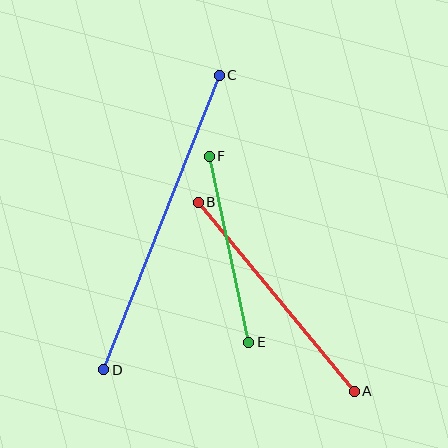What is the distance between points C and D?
The distance is approximately 316 pixels.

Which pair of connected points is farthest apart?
Points C and D are farthest apart.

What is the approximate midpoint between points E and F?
The midpoint is at approximately (229, 249) pixels.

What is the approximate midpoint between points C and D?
The midpoint is at approximately (162, 223) pixels.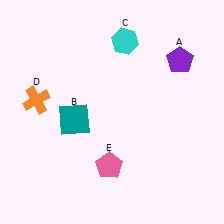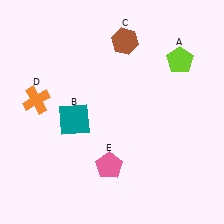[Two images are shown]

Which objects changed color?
A changed from purple to lime. C changed from cyan to brown.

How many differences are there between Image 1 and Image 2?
There are 2 differences between the two images.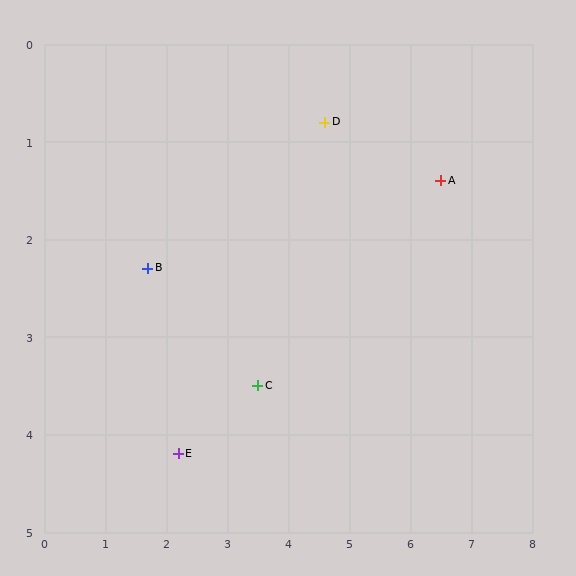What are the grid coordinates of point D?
Point D is at approximately (4.6, 0.8).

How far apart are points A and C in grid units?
Points A and C are about 3.7 grid units apart.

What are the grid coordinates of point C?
Point C is at approximately (3.5, 3.5).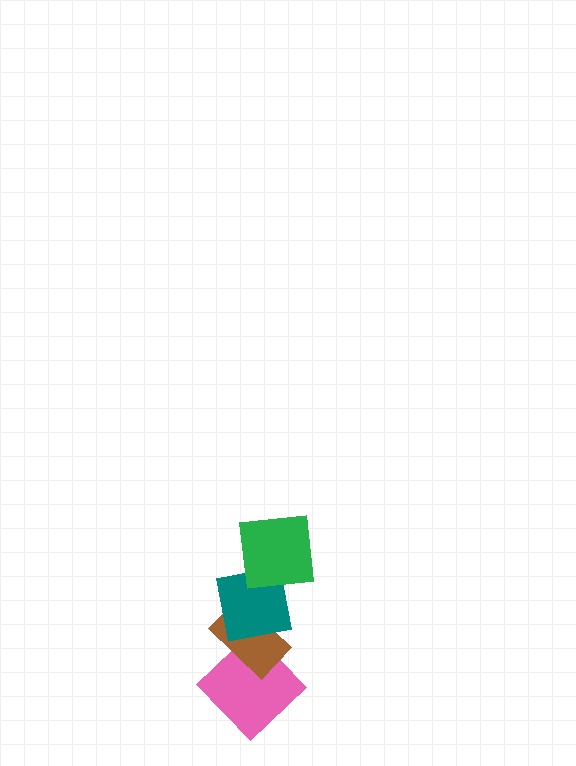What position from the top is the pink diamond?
The pink diamond is 4th from the top.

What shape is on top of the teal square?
The green square is on top of the teal square.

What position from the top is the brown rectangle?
The brown rectangle is 3rd from the top.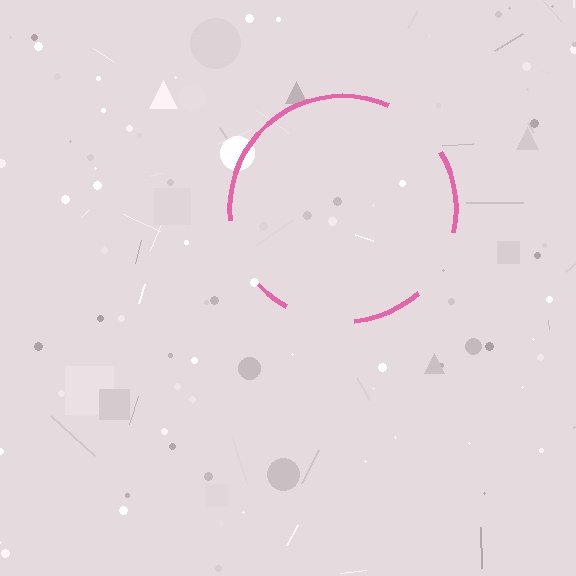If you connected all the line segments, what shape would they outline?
They would outline a circle.